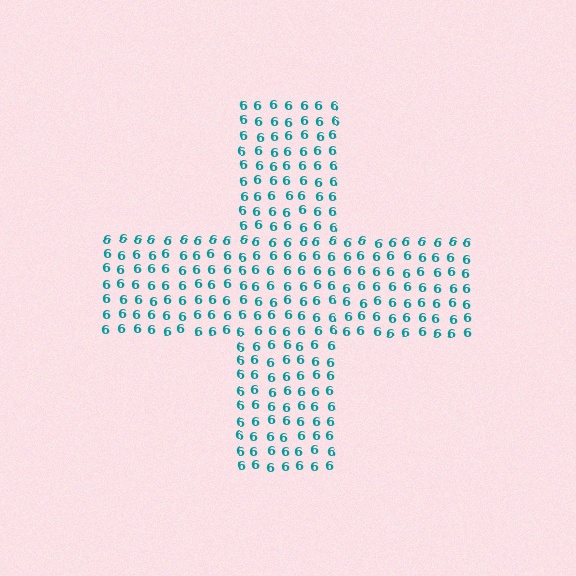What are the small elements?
The small elements are digit 6's.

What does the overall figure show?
The overall figure shows a cross.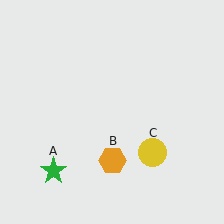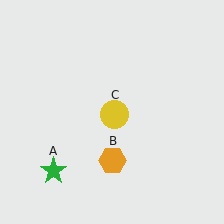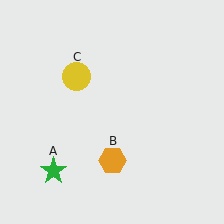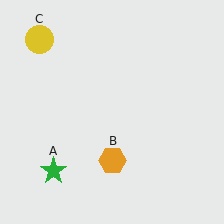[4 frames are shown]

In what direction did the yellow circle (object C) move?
The yellow circle (object C) moved up and to the left.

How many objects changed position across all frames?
1 object changed position: yellow circle (object C).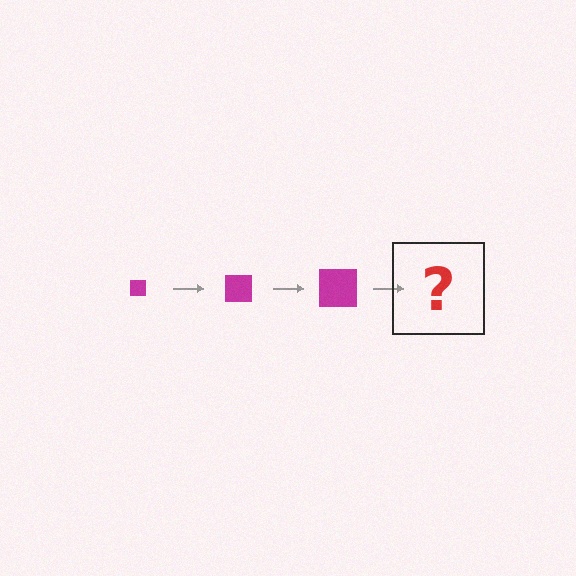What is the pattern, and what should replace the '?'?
The pattern is that the square gets progressively larger each step. The '?' should be a magenta square, larger than the previous one.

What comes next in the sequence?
The next element should be a magenta square, larger than the previous one.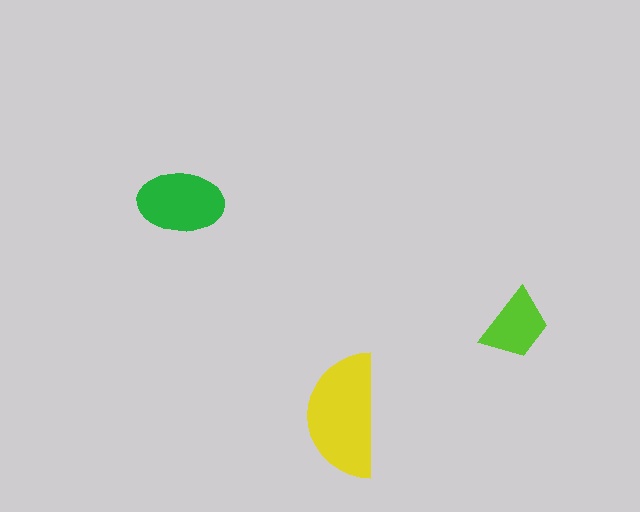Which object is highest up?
The green ellipse is topmost.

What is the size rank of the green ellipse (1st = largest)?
2nd.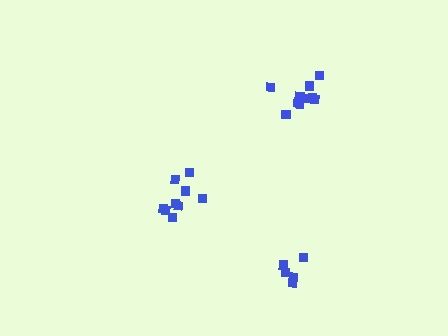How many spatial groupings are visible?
There are 3 spatial groupings.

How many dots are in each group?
Group 1: 9 dots, Group 2: 10 dots, Group 3: 5 dots (24 total).